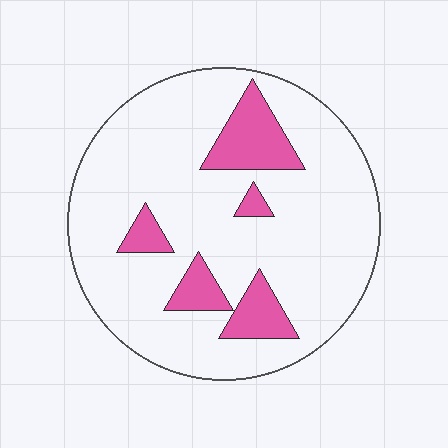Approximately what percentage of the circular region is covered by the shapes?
Approximately 15%.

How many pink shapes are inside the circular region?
5.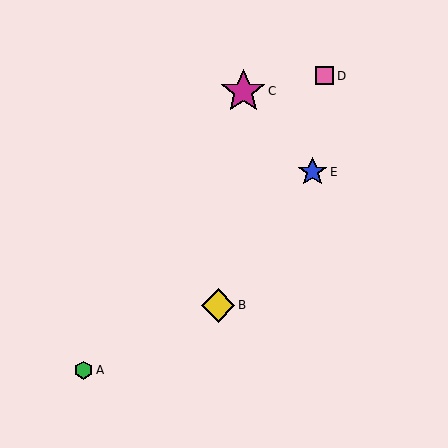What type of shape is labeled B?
Shape B is a yellow diamond.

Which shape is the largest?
The magenta star (labeled C) is the largest.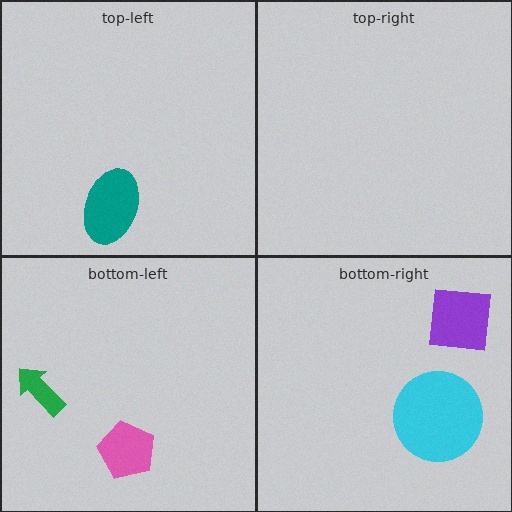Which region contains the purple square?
The bottom-right region.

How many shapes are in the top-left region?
1.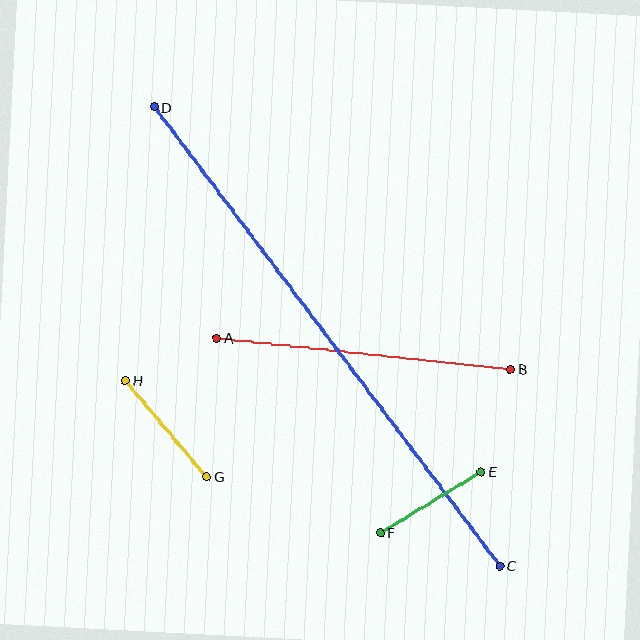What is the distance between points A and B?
The distance is approximately 295 pixels.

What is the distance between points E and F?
The distance is approximately 118 pixels.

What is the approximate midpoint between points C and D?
The midpoint is at approximately (327, 336) pixels.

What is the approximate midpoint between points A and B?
The midpoint is at approximately (364, 354) pixels.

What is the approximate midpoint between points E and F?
The midpoint is at approximately (431, 502) pixels.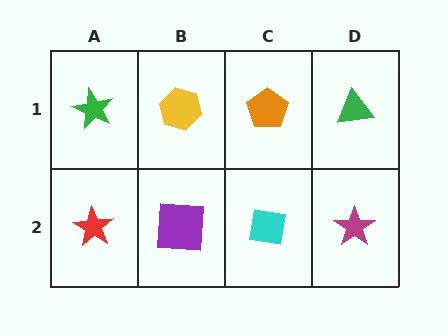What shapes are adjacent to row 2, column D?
A green triangle (row 1, column D), a cyan square (row 2, column C).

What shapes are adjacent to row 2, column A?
A green star (row 1, column A), a purple square (row 2, column B).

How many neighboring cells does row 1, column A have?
2.